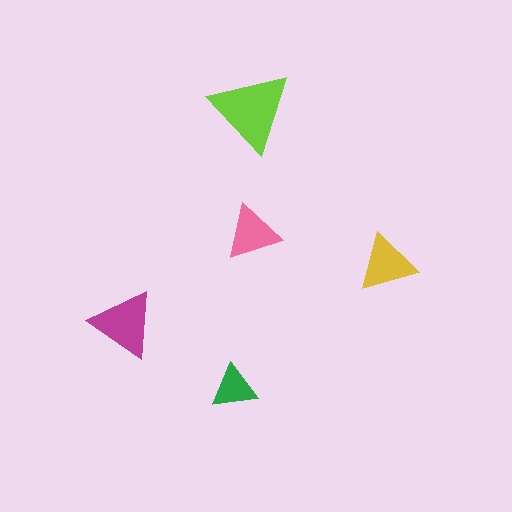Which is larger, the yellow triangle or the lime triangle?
The lime one.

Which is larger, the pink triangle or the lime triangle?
The lime one.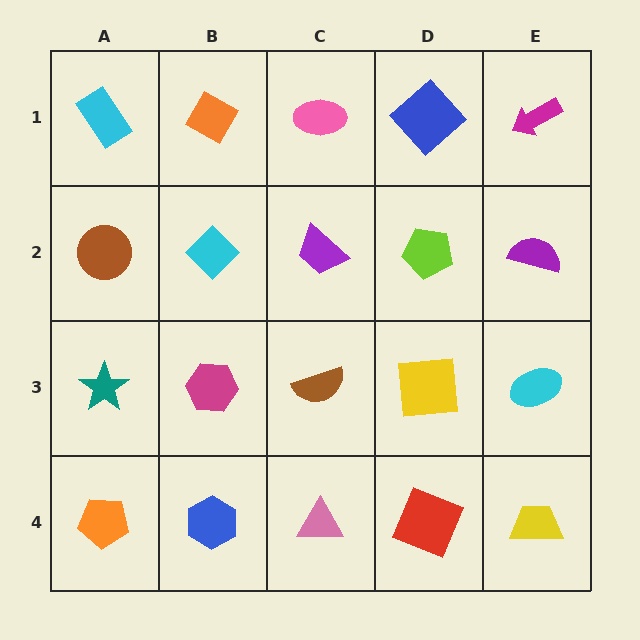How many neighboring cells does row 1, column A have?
2.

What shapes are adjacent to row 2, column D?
A blue diamond (row 1, column D), a yellow square (row 3, column D), a purple trapezoid (row 2, column C), a purple semicircle (row 2, column E).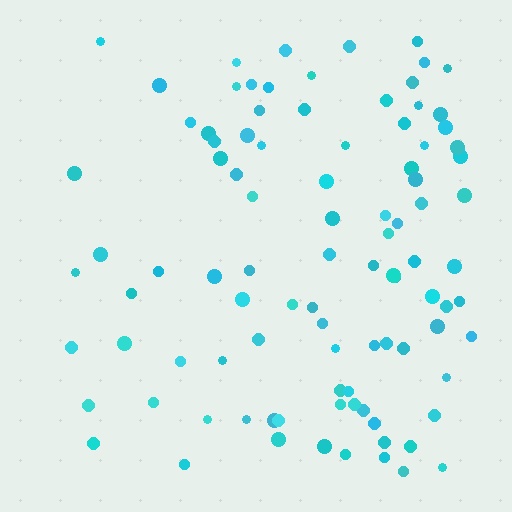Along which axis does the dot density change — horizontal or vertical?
Horizontal.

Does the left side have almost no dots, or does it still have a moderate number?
Still a moderate number, just noticeably fewer than the right.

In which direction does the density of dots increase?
From left to right, with the right side densest.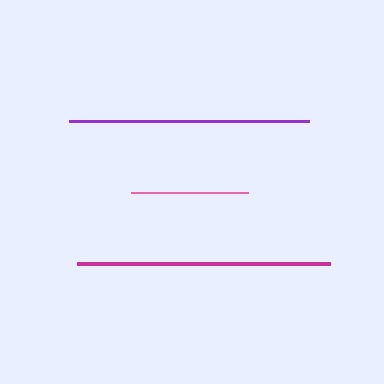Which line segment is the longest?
The magenta line is the longest at approximately 253 pixels.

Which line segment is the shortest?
The pink line is the shortest at approximately 117 pixels.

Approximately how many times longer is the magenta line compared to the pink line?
The magenta line is approximately 2.2 times the length of the pink line.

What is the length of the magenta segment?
The magenta segment is approximately 253 pixels long.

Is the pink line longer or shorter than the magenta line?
The magenta line is longer than the pink line.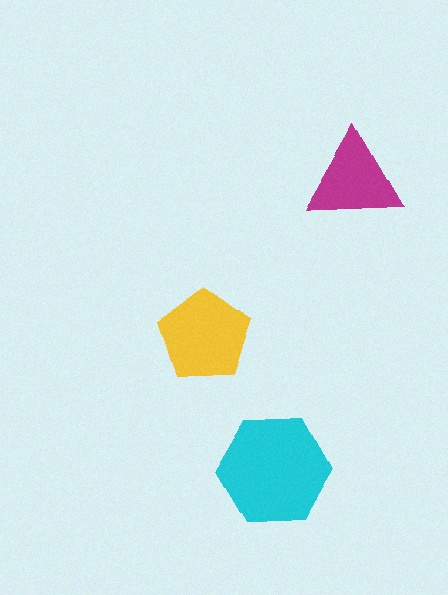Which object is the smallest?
The magenta triangle.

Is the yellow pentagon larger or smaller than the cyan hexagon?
Smaller.